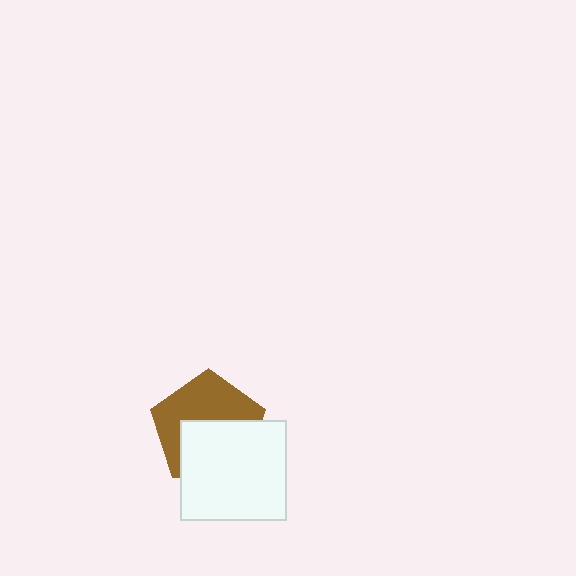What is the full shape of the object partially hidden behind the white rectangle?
The partially hidden object is a brown pentagon.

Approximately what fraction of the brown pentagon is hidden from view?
Roughly 49% of the brown pentagon is hidden behind the white rectangle.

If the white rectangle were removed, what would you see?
You would see the complete brown pentagon.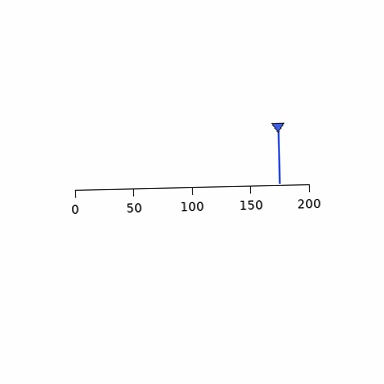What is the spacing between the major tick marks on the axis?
The major ticks are spaced 50 apart.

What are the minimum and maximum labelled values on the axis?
The axis runs from 0 to 200.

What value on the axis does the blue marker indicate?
The marker indicates approximately 175.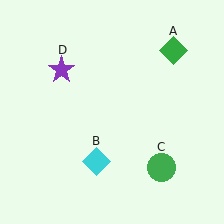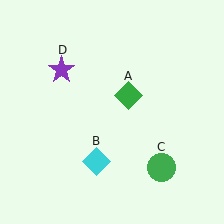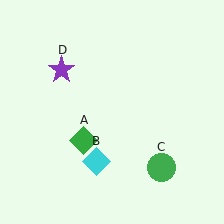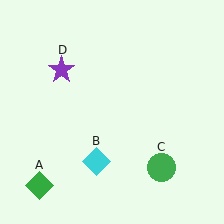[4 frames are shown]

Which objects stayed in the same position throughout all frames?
Cyan diamond (object B) and green circle (object C) and purple star (object D) remained stationary.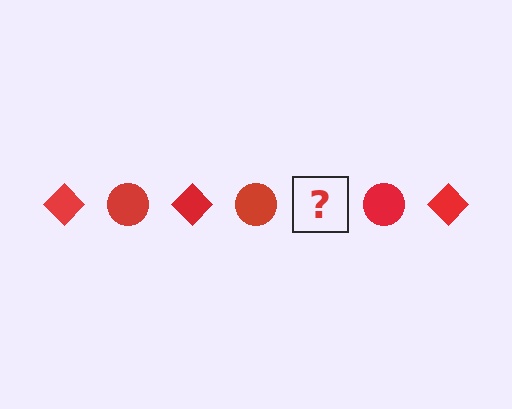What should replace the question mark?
The question mark should be replaced with a red diamond.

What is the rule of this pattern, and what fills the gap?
The rule is that the pattern cycles through diamond, circle shapes in red. The gap should be filled with a red diamond.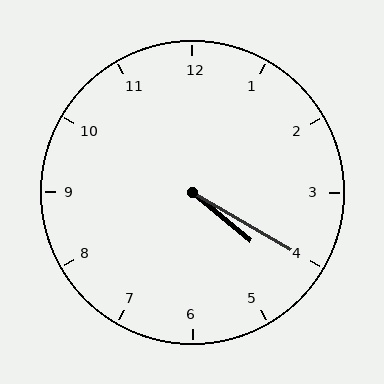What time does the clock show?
4:20.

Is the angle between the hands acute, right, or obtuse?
It is acute.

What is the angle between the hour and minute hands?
Approximately 10 degrees.